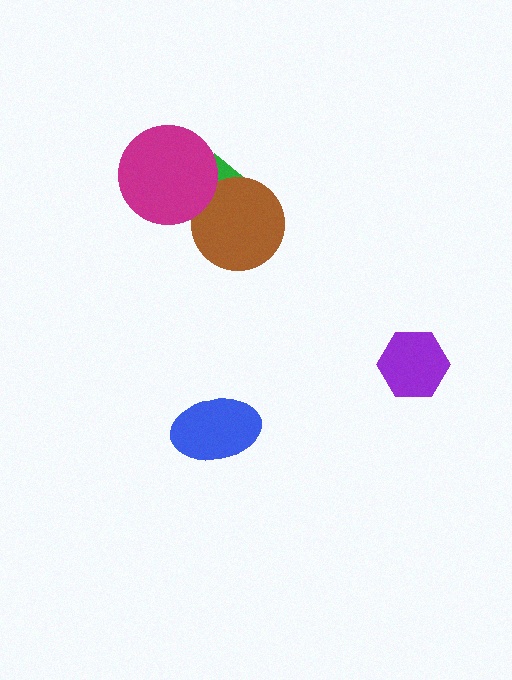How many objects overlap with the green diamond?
2 objects overlap with the green diamond.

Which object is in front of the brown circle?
The magenta circle is in front of the brown circle.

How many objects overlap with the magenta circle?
2 objects overlap with the magenta circle.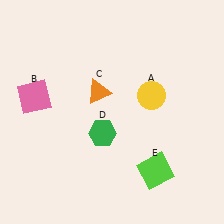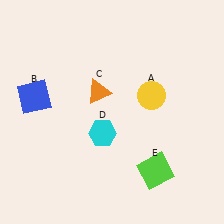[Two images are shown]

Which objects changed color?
B changed from pink to blue. D changed from green to cyan.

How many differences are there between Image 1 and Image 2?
There are 2 differences between the two images.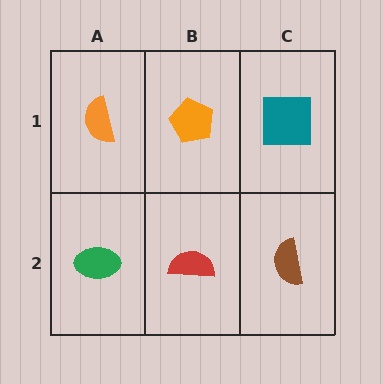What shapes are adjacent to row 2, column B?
An orange pentagon (row 1, column B), a green ellipse (row 2, column A), a brown semicircle (row 2, column C).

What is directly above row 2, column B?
An orange pentagon.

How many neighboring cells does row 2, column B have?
3.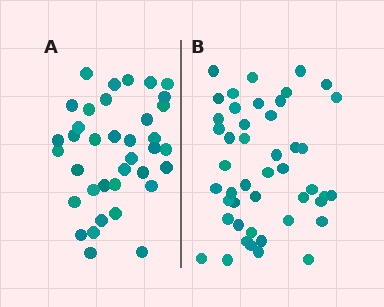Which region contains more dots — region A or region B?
Region B (the right region) has more dots.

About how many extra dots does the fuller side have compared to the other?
Region B has roughly 8 or so more dots than region A.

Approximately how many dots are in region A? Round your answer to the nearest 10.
About 40 dots. (The exact count is 37, which rounds to 40.)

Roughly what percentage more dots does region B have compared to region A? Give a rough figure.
About 25% more.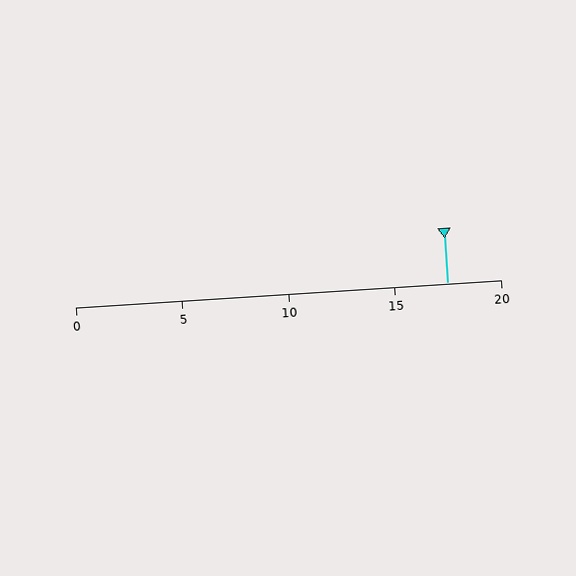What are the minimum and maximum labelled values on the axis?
The axis runs from 0 to 20.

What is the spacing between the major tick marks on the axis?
The major ticks are spaced 5 apart.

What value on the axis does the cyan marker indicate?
The marker indicates approximately 17.5.